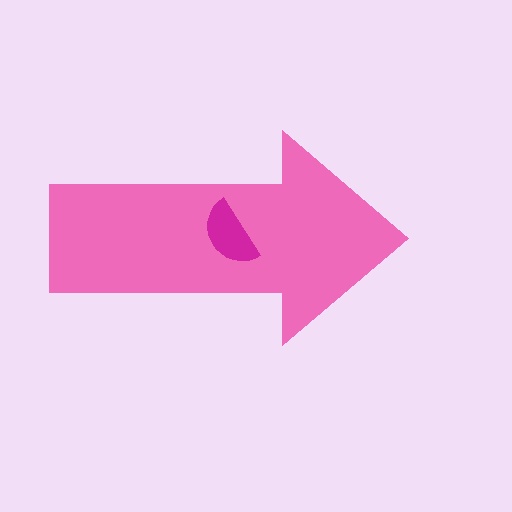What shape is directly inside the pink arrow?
The magenta semicircle.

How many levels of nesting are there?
2.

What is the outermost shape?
The pink arrow.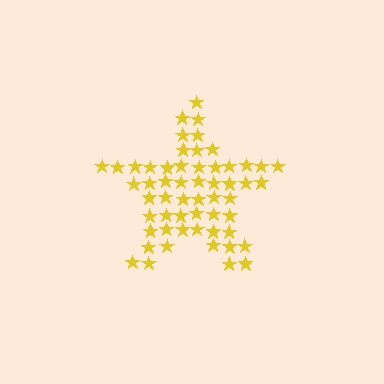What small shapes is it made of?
It is made of small stars.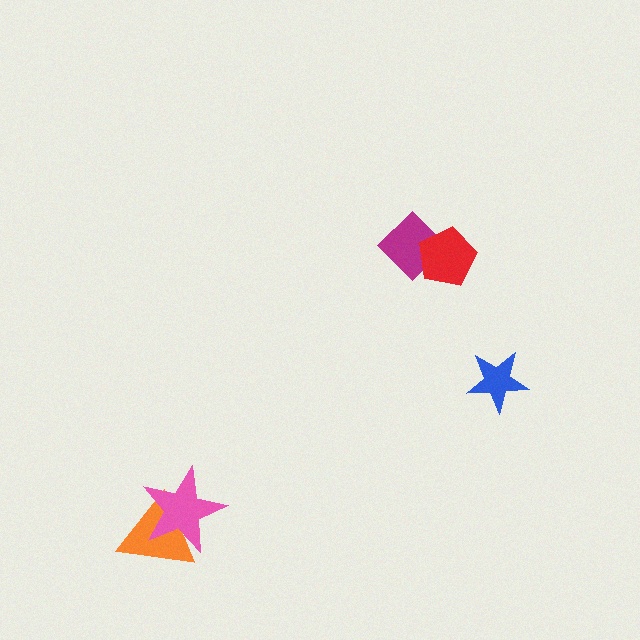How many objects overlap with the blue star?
0 objects overlap with the blue star.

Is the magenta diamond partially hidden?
Yes, it is partially covered by another shape.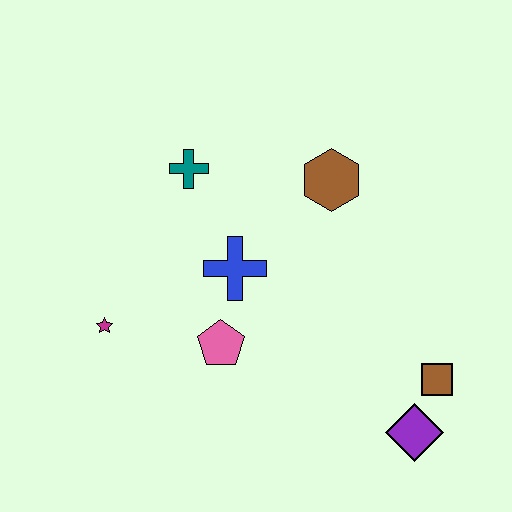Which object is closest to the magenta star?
The pink pentagon is closest to the magenta star.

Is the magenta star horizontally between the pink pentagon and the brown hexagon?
No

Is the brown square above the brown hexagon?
No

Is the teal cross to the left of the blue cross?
Yes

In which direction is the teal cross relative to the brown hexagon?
The teal cross is to the left of the brown hexagon.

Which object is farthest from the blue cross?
The purple diamond is farthest from the blue cross.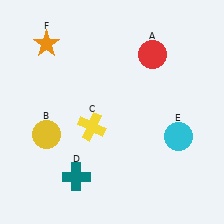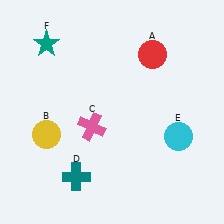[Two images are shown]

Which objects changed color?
C changed from yellow to pink. F changed from orange to teal.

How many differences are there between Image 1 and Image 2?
There are 2 differences between the two images.